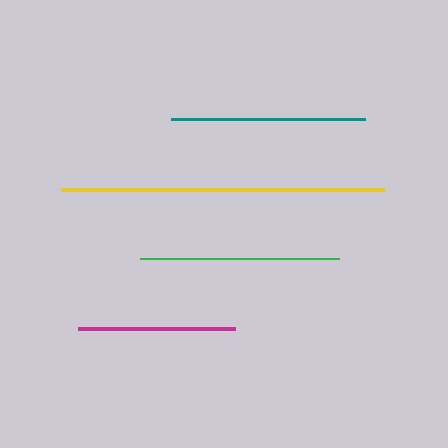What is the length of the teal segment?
The teal segment is approximately 194 pixels long.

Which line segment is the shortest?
The magenta line is the shortest at approximately 157 pixels.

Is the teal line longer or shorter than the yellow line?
The yellow line is longer than the teal line.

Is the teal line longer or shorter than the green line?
The green line is longer than the teal line.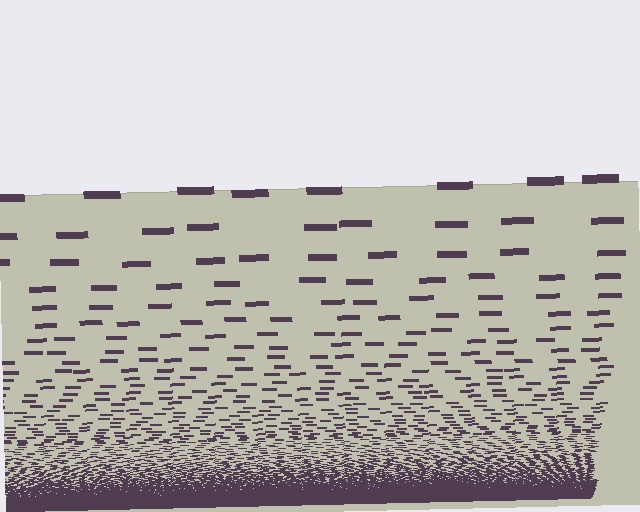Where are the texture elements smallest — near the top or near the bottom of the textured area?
Near the bottom.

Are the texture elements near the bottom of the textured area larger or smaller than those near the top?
Smaller. The gradient is inverted — elements near the bottom are smaller and denser.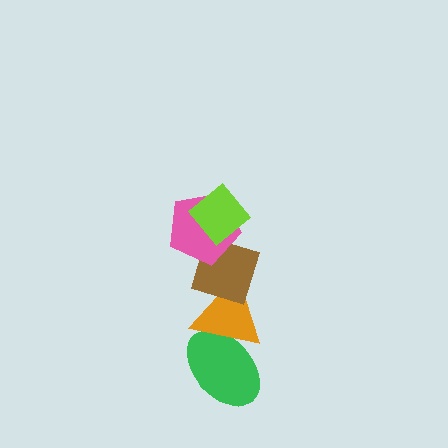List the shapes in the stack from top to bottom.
From top to bottom: the lime diamond, the pink pentagon, the brown diamond, the orange triangle, the green ellipse.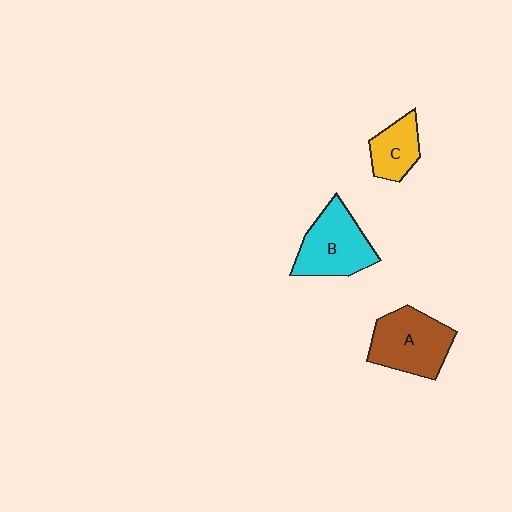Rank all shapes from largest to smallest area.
From largest to smallest: A (brown), B (cyan), C (yellow).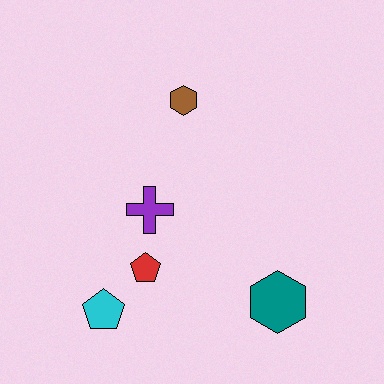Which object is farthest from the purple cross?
The teal hexagon is farthest from the purple cross.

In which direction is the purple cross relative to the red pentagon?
The purple cross is above the red pentagon.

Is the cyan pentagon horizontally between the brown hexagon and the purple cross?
No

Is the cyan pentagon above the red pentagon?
No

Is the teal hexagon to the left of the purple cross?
No